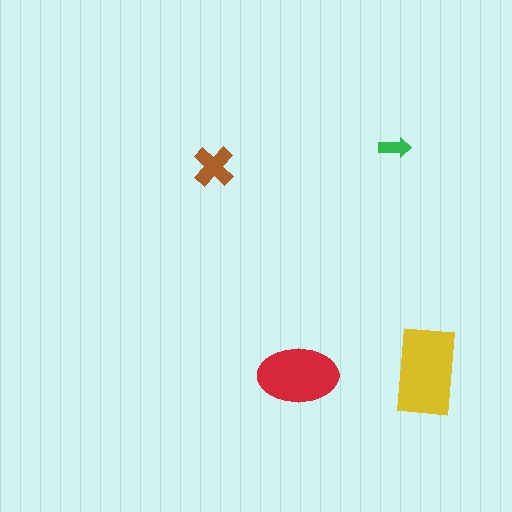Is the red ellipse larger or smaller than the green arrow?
Larger.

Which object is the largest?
The yellow rectangle.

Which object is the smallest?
The green arrow.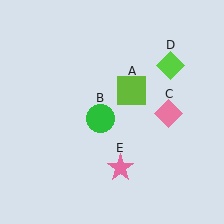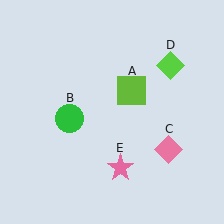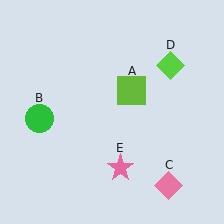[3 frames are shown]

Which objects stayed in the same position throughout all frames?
Lime square (object A) and lime diamond (object D) and pink star (object E) remained stationary.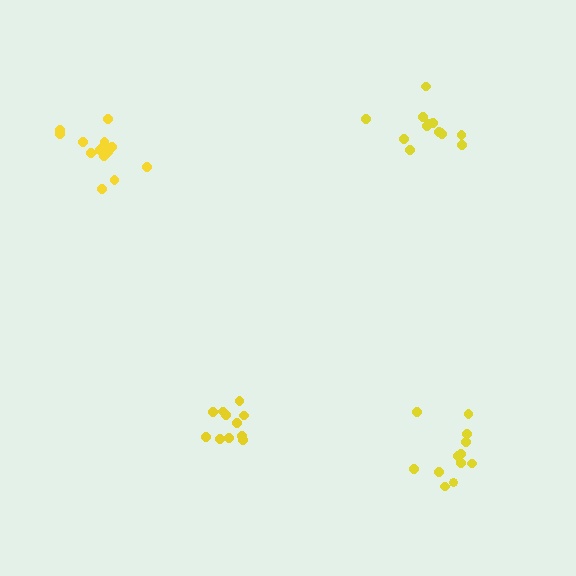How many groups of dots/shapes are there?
There are 4 groups.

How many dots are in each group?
Group 1: 11 dots, Group 2: 13 dots, Group 3: 15 dots, Group 4: 12 dots (51 total).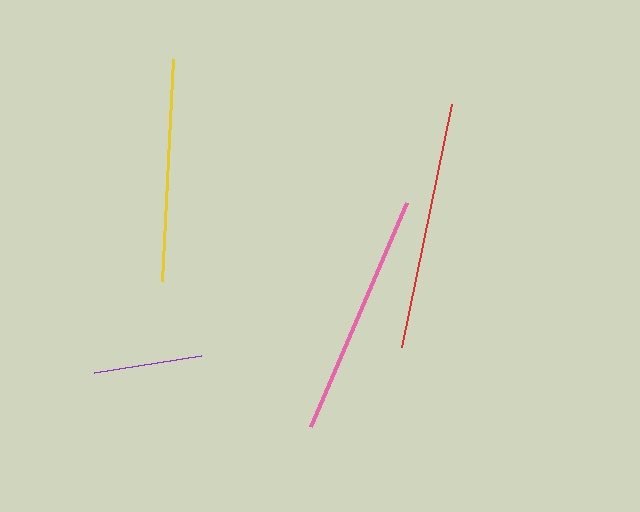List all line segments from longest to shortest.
From longest to shortest: red, pink, yellow, purple.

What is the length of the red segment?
The red segment is approximately 248 pixels long.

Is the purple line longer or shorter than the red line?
The red line is longer than the purple line.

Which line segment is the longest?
The red line is the longest at approximately 248 pixels.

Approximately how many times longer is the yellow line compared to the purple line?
The yellow line is approximately 2.1 times the length of the purple line.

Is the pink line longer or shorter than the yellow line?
The pink line is longer than the yellow line.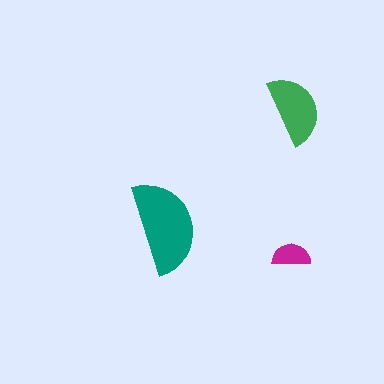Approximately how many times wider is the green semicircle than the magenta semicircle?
About 2 times wider.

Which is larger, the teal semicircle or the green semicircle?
The teal one.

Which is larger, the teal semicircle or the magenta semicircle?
The teal one.